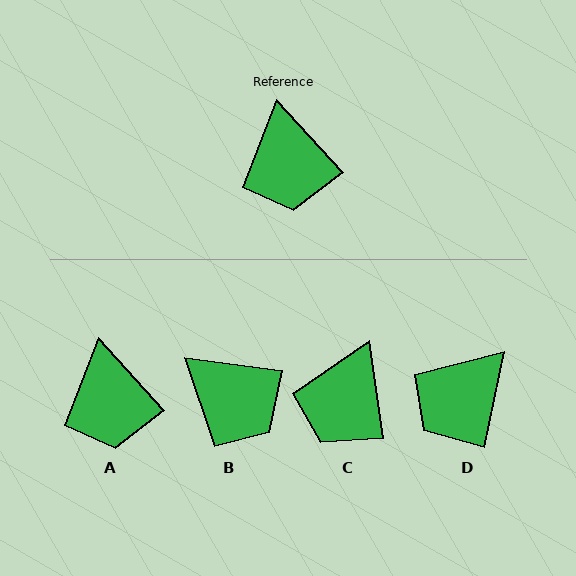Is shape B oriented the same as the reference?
No, it is off by about 40 degrees.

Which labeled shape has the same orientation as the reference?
A.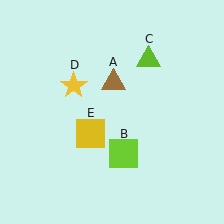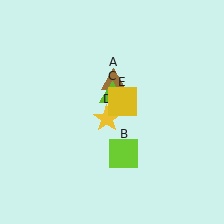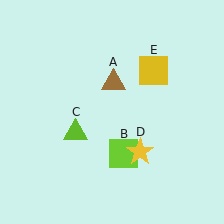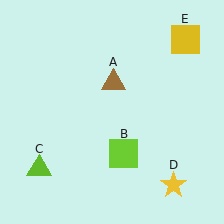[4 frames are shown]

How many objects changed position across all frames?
3 objects changed position: lime triangle (object C), yellow star (object D), yellow square (object E).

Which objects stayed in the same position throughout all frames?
Brown triangle (object A) and lime square (object B) remained stationary.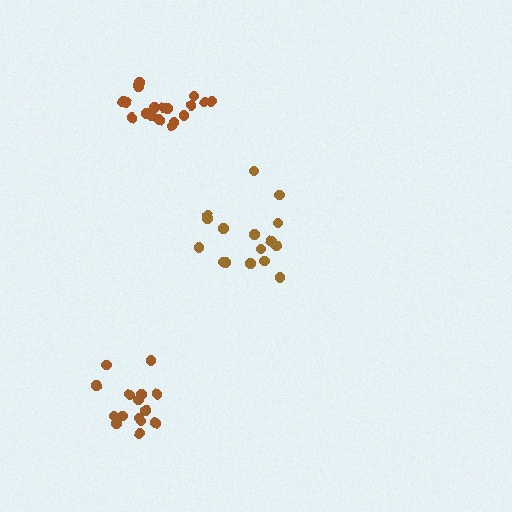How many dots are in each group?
Group 1: 16 dots, Group 2: 18 dots, Group 3: 15 dots (49 total).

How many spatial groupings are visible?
There are 3 spatial groupings.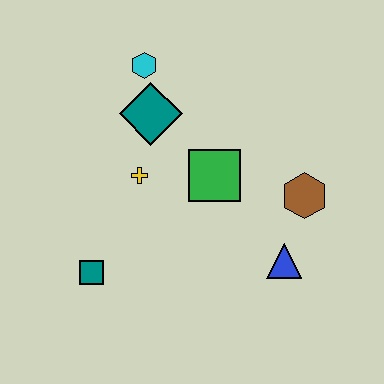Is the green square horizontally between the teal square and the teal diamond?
No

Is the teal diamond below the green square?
No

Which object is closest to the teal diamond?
The cyan hexagon is closest to the teal diamond.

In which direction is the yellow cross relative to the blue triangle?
The yellow cross is to the left of the blue triangle.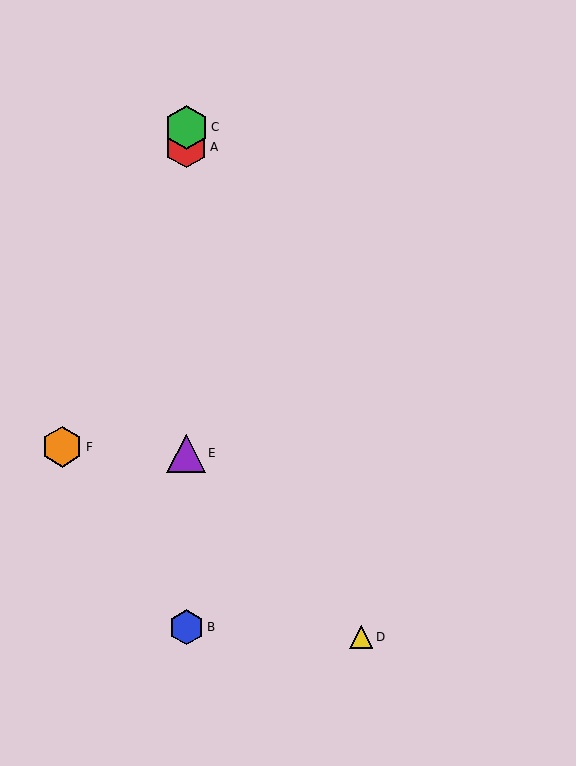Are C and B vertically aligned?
Yes, both are at x≈186.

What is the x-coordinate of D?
Object D is at x≈361.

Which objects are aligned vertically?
Objects A, B, C, E are aligned vertically.